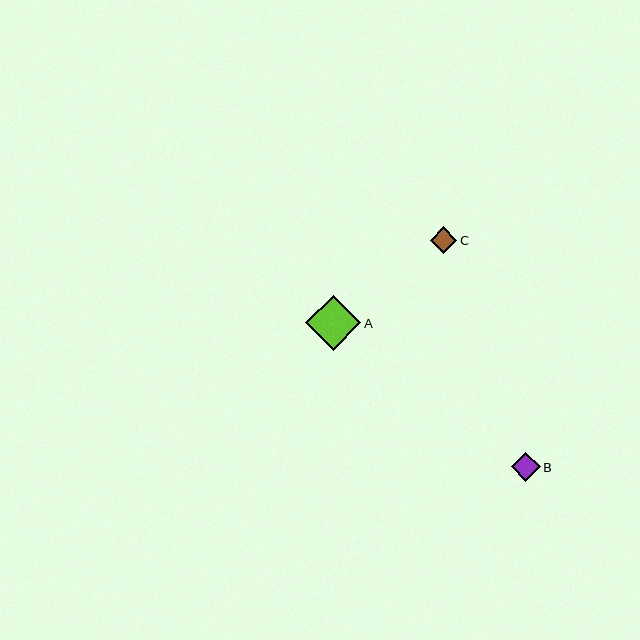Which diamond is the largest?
Diamond A is the largest with a size of approximately 55 pixels.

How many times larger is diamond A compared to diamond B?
Diamond A is approximately 1.9 times the size of diamond B.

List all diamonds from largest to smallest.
From largest to smallest: A, B, C.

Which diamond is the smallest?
Diamond C is the smallest with a size of approximately 26 pixels.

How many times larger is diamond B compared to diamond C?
Diamond B is approximately 1.1 times the size of diamond C.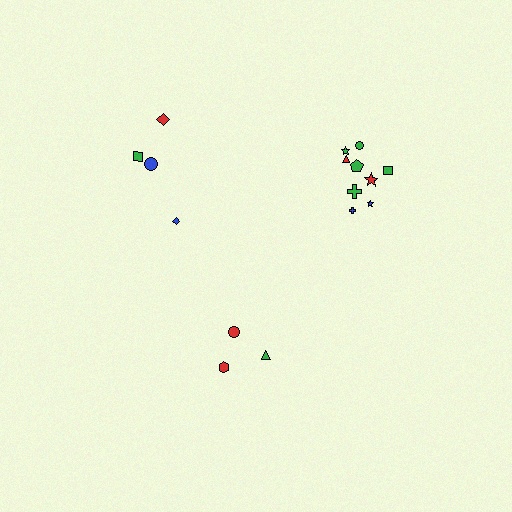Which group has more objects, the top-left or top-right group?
The top-right group.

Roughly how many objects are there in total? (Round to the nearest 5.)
Roughly 15 objects in total.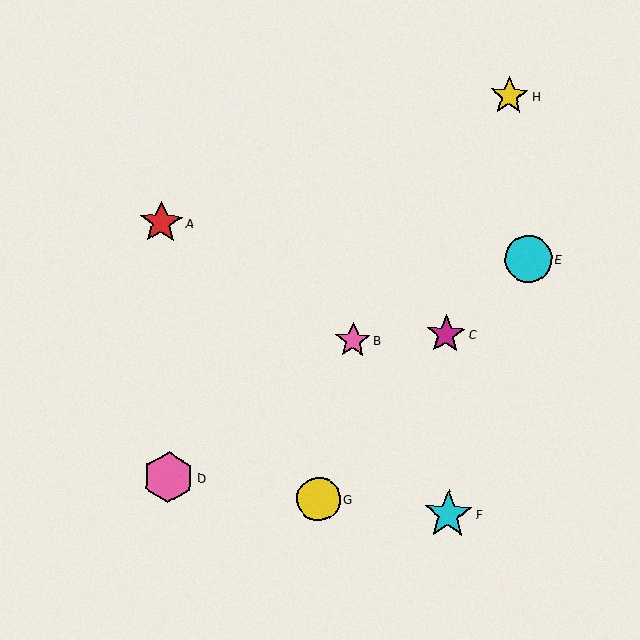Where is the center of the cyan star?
The center of the cyan star is at (448, 514).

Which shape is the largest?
The pink hexagon (labeled D) is the largest.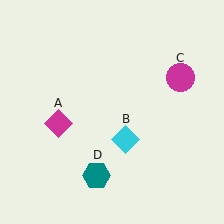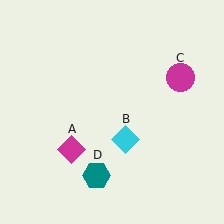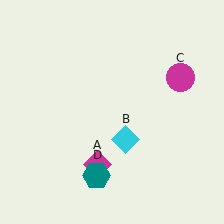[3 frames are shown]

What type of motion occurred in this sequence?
The magenta diamond (object A) rotated counterclockwise around the center of the scene.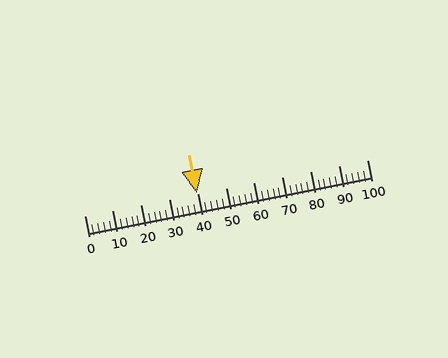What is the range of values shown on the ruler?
The ruler shows values from 0 to 100.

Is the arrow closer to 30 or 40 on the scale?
The arrow is closer to 40.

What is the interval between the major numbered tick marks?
The major tick marks are spaced 10 units apart.